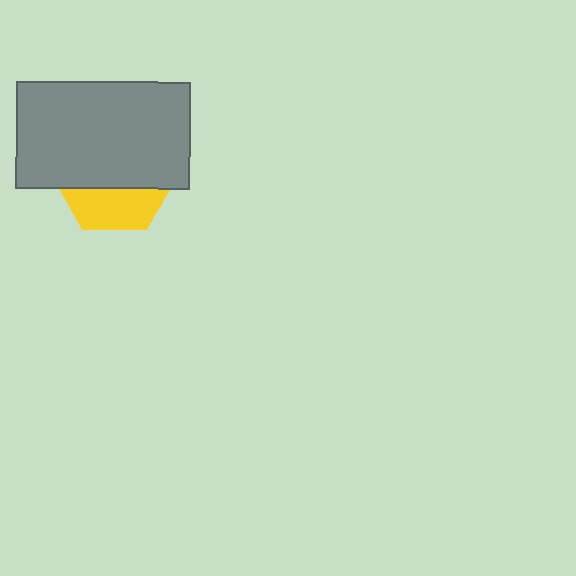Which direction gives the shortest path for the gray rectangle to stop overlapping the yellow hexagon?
Moving up gives the shortest separation.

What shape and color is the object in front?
The object in front is a gray rectangle.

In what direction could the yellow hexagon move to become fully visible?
The yellow hexagon could move down. That would shift it out from behind the gray rectangle entirely.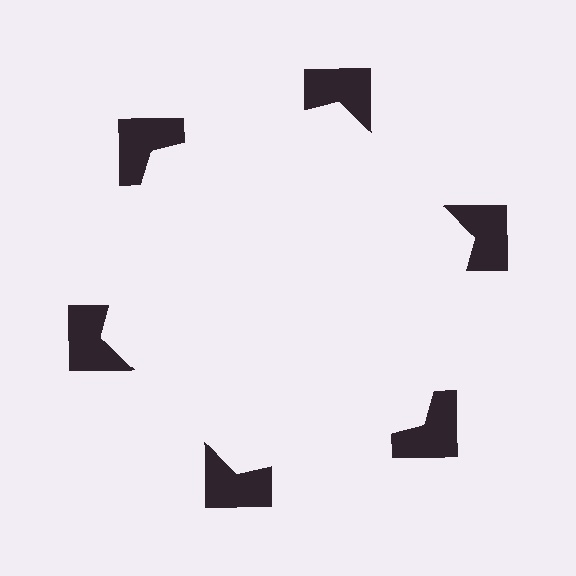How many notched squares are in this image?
There are 6 — one at each vertex of the illusory hexagon.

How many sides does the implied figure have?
6 sides.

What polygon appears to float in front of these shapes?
An illusory hexagon — its edges are inferred from the aligned wedge cuts in the notched squares, not physically drawn.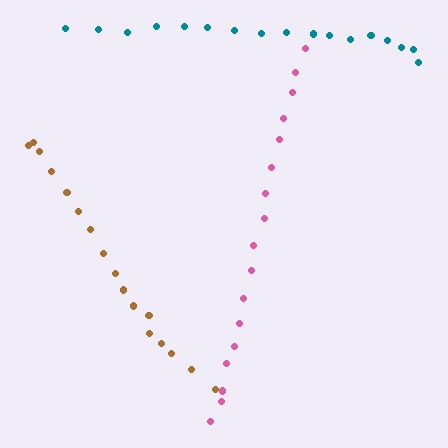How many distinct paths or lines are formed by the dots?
There are 3 distinct paths.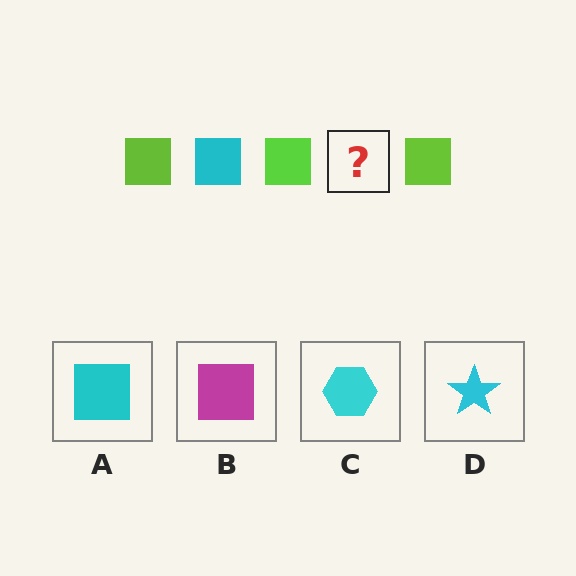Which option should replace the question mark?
Option A.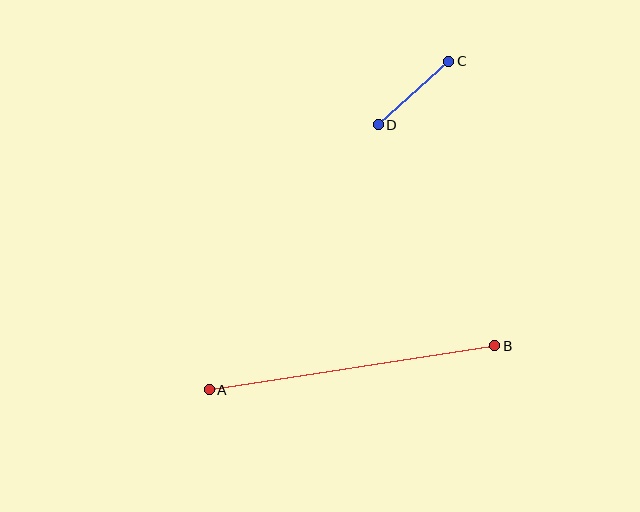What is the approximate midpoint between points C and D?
The midpoint is at approximately (414, 93) pixels.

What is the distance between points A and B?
The distance is approximately 289 pixels.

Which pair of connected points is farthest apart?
Points A and B are farthest apart.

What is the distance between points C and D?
The distance is approximately 95 pixels.